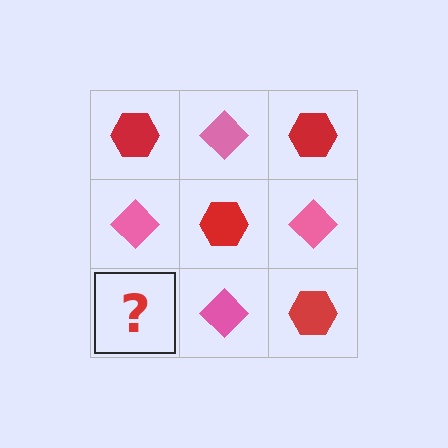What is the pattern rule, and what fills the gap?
The rule is that it alternates red hexagon and pink diamond in a checkerboard pattern. The gap should be filled with a red hexagon.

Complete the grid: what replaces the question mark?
The question mark should be replaced with a red hexagon.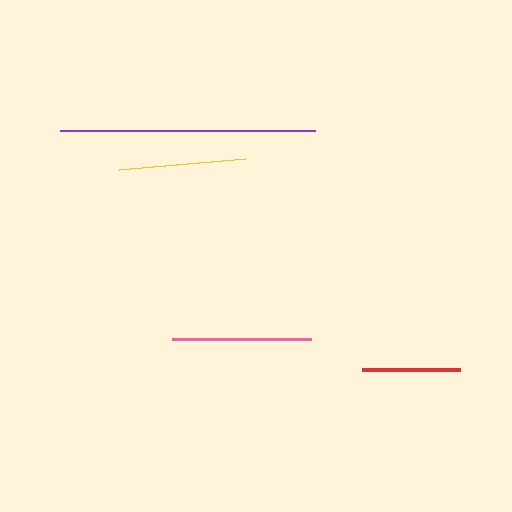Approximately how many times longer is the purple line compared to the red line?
The purple line is approximately 2.6 times the length of the red line.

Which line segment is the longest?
The purple line is the longest at approximately 255 pixels.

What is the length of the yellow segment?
The yellow segment is approximately 127 pixels long.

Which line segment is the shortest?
The red line is the shortest at approximately 97 pixels.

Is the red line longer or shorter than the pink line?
The pink line is longer than the red line.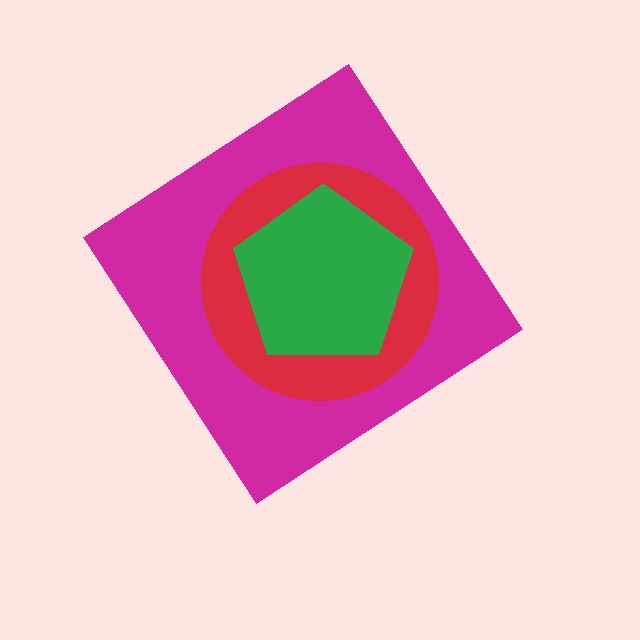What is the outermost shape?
The magenta diamond.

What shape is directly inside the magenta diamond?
The red circle.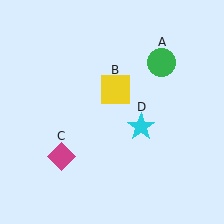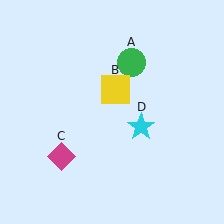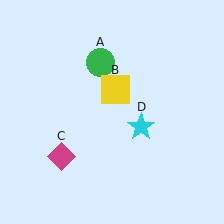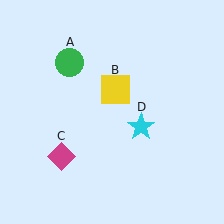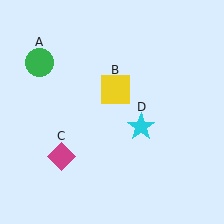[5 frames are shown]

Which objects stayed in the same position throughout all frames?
Yellow square (object B) and magenta diamond (object C) and cyan star (object D) remained stationary.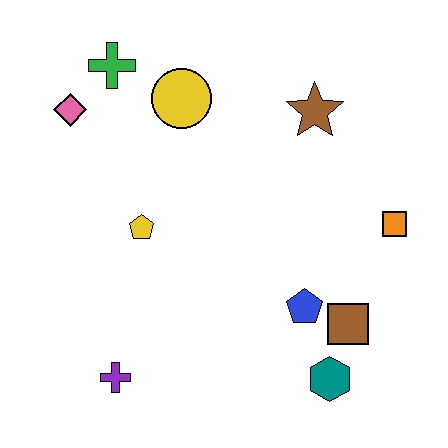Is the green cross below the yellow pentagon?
No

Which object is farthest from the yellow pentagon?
The orange square is farthest from the yellow pentagon.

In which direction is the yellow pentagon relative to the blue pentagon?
The yellow pentagon is to the left of the blue pentagon.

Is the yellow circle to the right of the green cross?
Yes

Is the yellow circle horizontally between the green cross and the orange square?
Yes